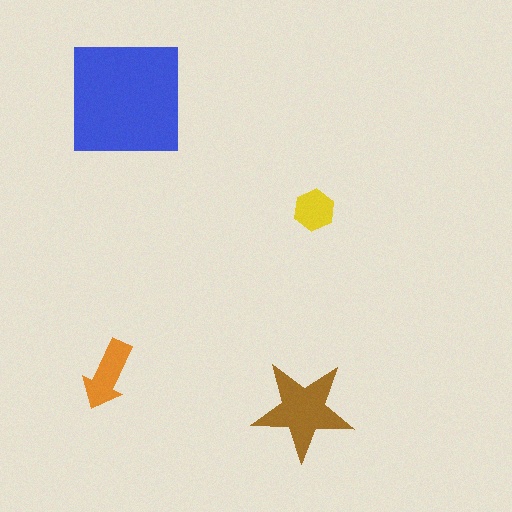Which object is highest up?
The blue square is topmost.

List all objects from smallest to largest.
The yellow hexagon, the orange arrow, the brown star, the blue square.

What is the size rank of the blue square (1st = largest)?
1st.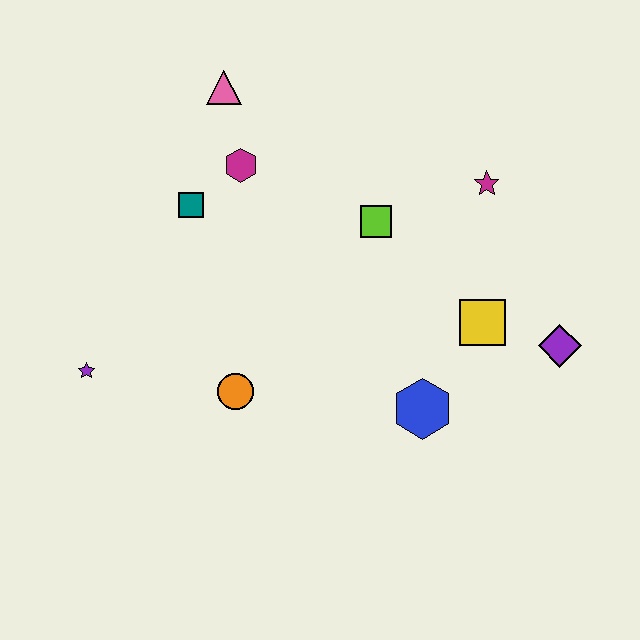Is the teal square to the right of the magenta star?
No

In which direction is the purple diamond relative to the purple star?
The purple diamond is to the right of the purple star.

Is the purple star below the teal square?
Yes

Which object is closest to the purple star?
The orange circle is closest to the purple star.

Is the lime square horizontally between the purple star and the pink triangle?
No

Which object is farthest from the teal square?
The purple diamond is farthest from the teal square.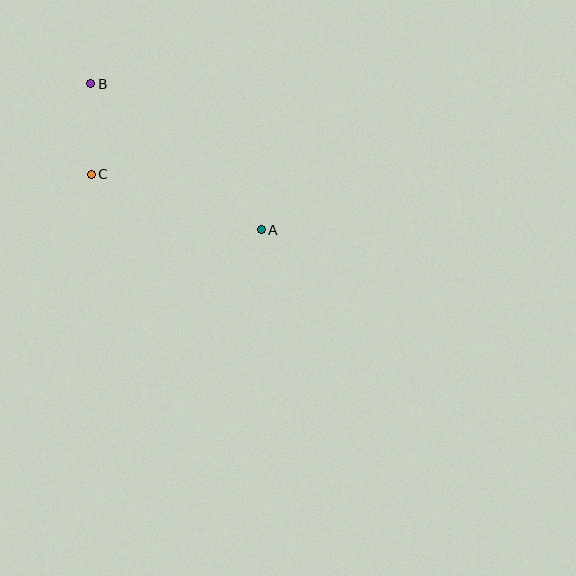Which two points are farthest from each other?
Points A and B are farthest from each other.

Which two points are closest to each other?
Points B and C are closest to each other.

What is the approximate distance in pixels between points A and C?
The distance between A and C is approximately 179 pixels.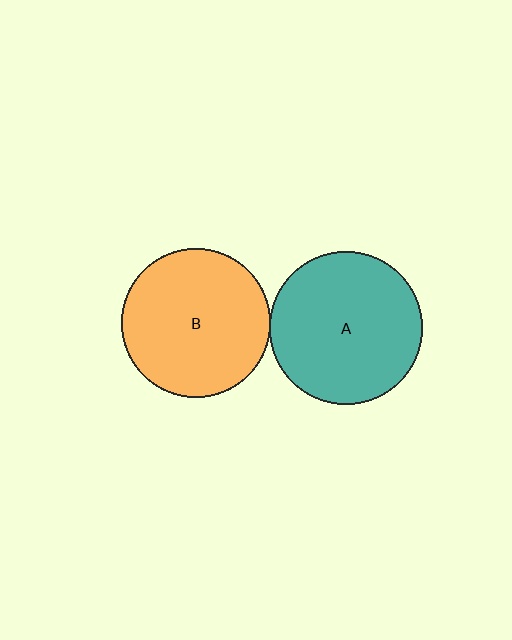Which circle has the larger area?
Circle A (teal).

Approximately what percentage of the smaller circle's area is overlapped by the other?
Approximately 5%.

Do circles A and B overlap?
Yes.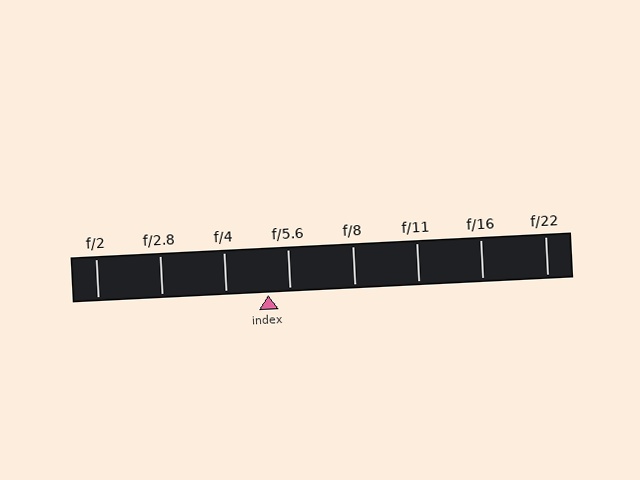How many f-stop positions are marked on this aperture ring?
There are 8 f-stop positions marked.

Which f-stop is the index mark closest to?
The index mark is closest to f/5.6.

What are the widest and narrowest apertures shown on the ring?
The widest aperture shown is f/2 and the narrowest is f/22.